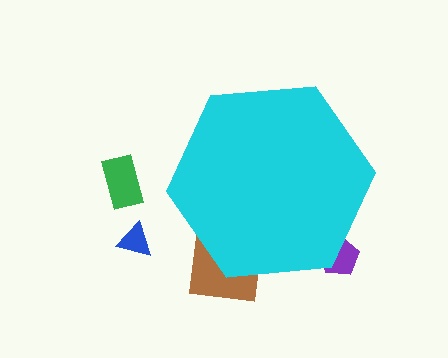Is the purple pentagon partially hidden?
Yes, the purple pentagon is partially hidden behind the cyan hexagon.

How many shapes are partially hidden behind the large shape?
2 shapes are partially hidden.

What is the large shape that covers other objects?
A cyan hexagon.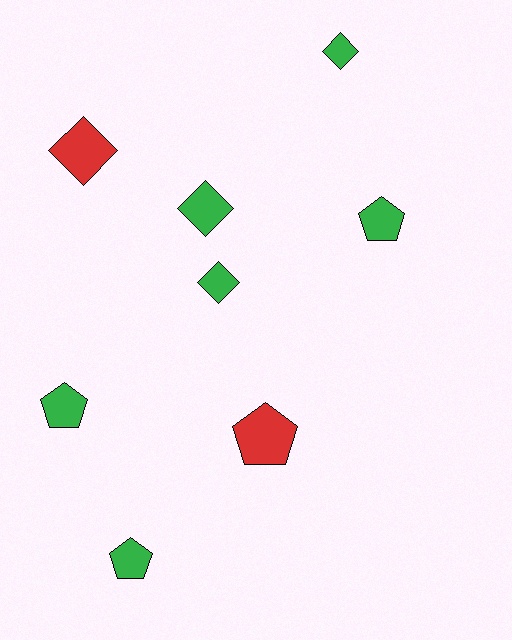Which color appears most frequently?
Green, with 6 objects.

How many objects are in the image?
There are 8 objects.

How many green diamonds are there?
There are 3 green diamonds.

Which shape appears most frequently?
Pentagon, with 4 objects.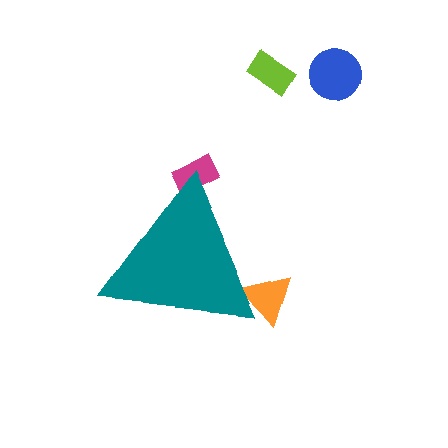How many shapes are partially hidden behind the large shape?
2 shapes are partially hidden.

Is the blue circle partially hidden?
No, the blue circle is fully visible.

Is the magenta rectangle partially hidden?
Yes, the magenta rectangle is partially hidden behind the teal triangle.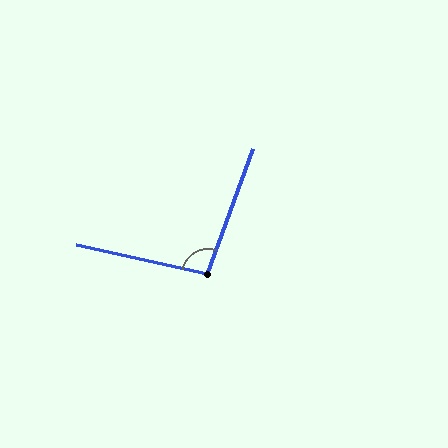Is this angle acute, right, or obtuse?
It is obtuse.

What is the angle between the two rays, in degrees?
Approximately 98 degrees.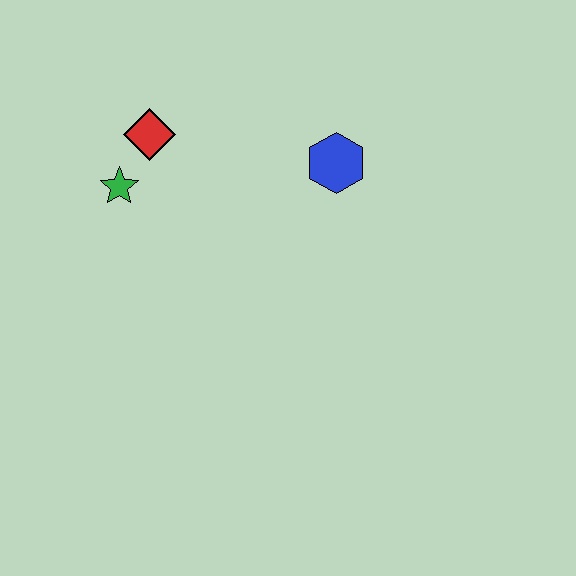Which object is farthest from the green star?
The blue hexagon is farthest from the green star.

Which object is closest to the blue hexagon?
The red diamond is closest to the blue hexagon.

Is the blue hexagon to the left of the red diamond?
No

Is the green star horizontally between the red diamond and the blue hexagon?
No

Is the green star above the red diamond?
No